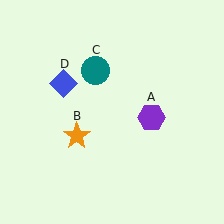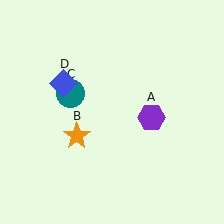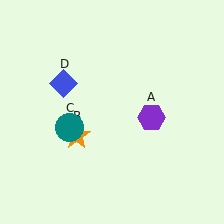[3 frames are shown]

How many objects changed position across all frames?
1 object changed position: teal circle (object C).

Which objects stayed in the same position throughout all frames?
Purple hexagon (object A) and orange star (object B) and blue diamond (object D) remained stationary.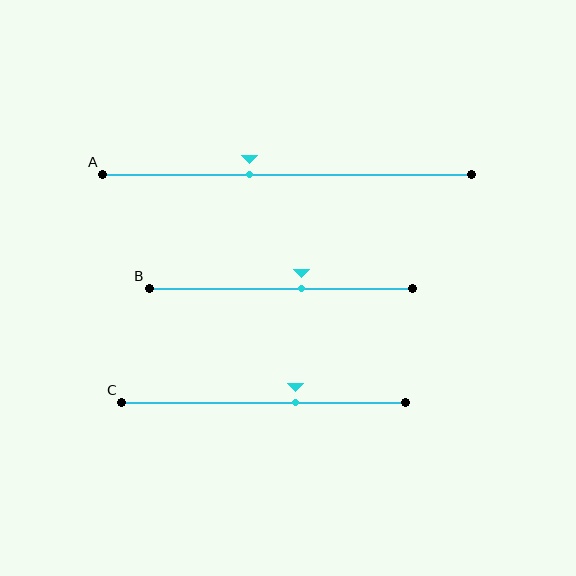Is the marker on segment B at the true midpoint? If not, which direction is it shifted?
No, the marker on segment B is shifted to the right by about 8% of the segment length.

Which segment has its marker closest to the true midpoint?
Segment B has its marker closest to the true midpoint.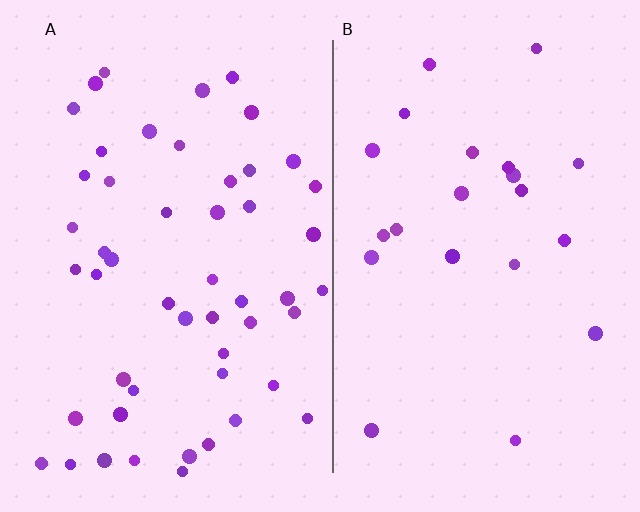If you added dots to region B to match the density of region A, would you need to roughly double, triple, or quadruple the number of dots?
Approximately double.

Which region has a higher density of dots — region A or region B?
A (the left).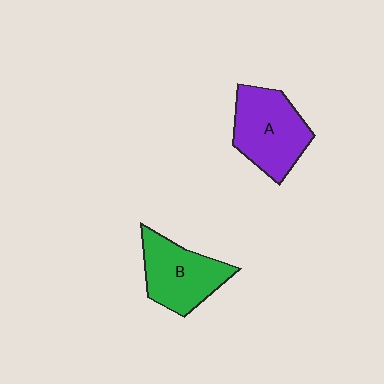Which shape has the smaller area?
Shape B (green).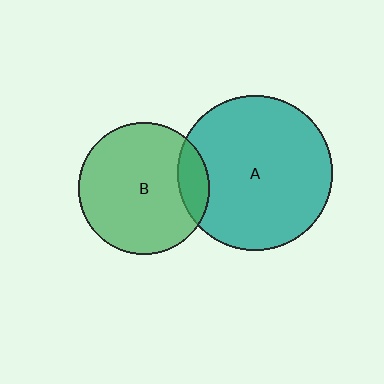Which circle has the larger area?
Circle A (teal).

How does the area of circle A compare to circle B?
Approximately 1.4 times.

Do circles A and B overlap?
Yes.